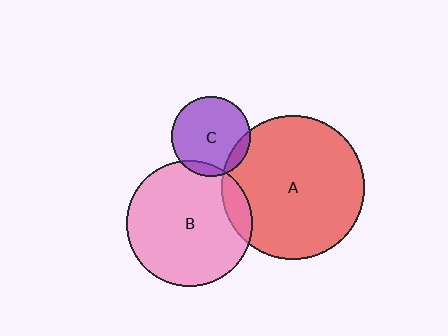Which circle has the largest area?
Circle A (red).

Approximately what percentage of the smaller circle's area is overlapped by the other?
Approximately 10%.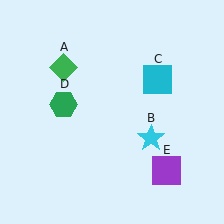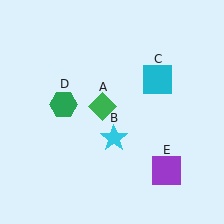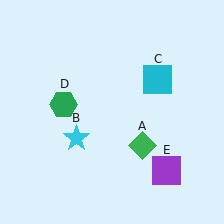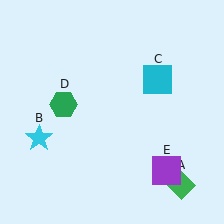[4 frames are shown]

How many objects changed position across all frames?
2 objects changed position: green diamond (object A), cyan star (object B).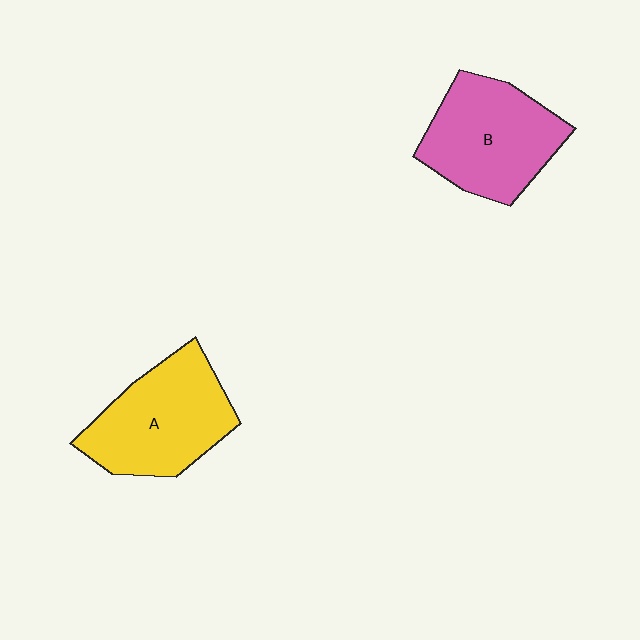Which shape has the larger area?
Shape A (yellow).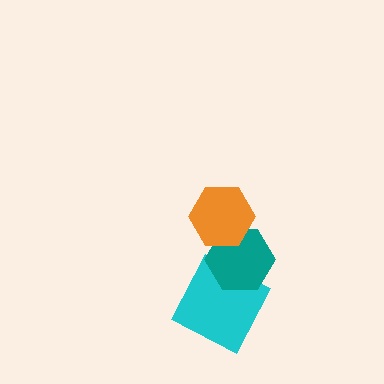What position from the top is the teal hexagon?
The teal hexagon is 2nd from the top.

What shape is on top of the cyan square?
The teal hexagon is on top of the cyan square.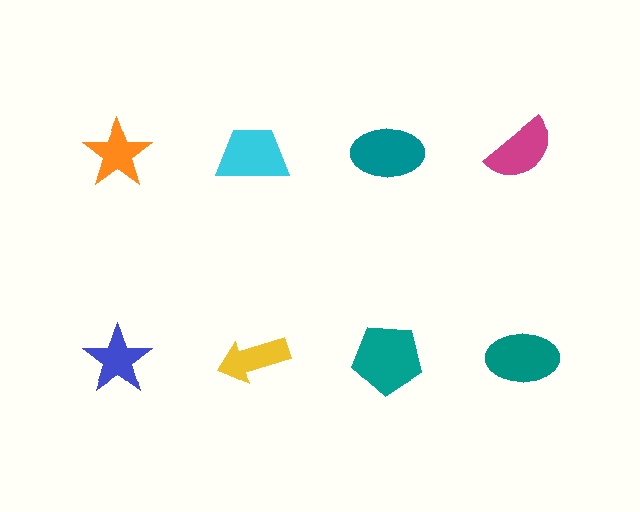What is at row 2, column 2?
A yellow arrow.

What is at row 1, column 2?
A cyan trapezoid.